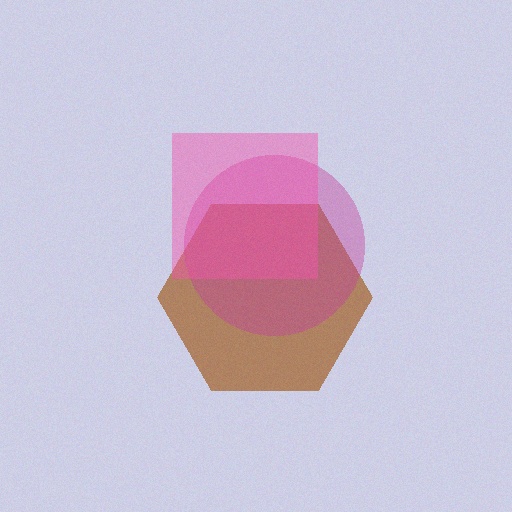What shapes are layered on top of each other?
The layered shapes are: a brown hexagon, a magenta circle, a pink square.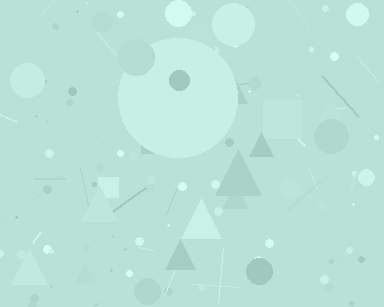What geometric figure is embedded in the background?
A circle is embedded in the background.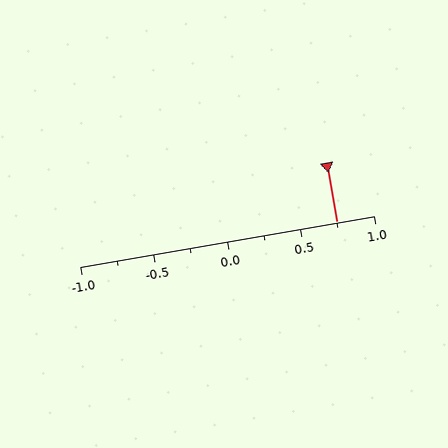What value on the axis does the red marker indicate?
The marker indicates approximately 0.75.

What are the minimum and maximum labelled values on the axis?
The axis runs from -1.0 to 1.0.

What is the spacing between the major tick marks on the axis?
The major ticks are spaced 0.5 apart.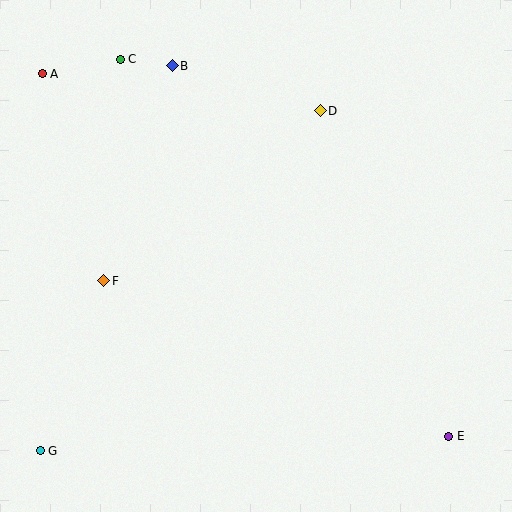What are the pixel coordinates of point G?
Point G is at (40, 451).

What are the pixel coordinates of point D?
Point D is at (320, 111).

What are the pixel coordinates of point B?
Point B is at (172, 66).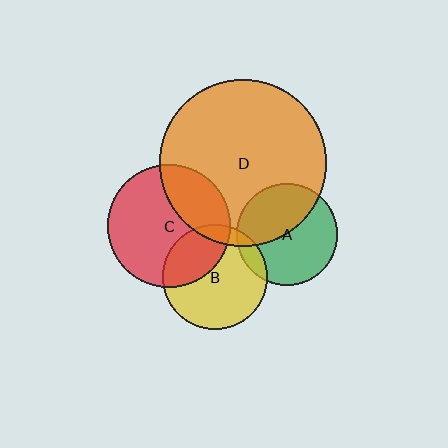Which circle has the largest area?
Circle D (orange).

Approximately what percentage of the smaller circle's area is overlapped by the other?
Approximately 10%.